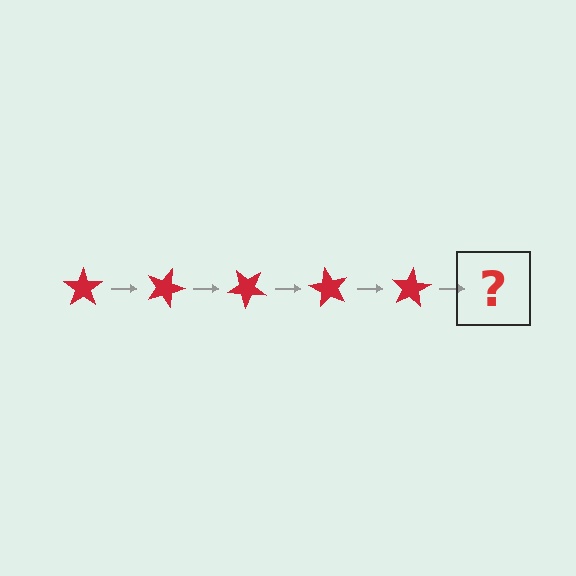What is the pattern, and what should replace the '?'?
The pattern is that the star rotates 20 degrees each step. The '?' should be a red star rotated 100 degrees.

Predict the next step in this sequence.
The next step is a red star rotated 100 degrees.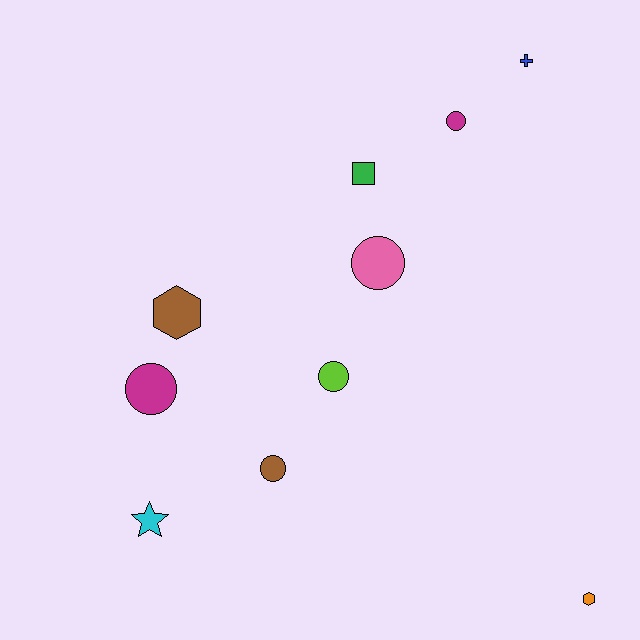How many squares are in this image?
There is 1 square.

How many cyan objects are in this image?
There is 1 cyan object.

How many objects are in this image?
There are 10 objects.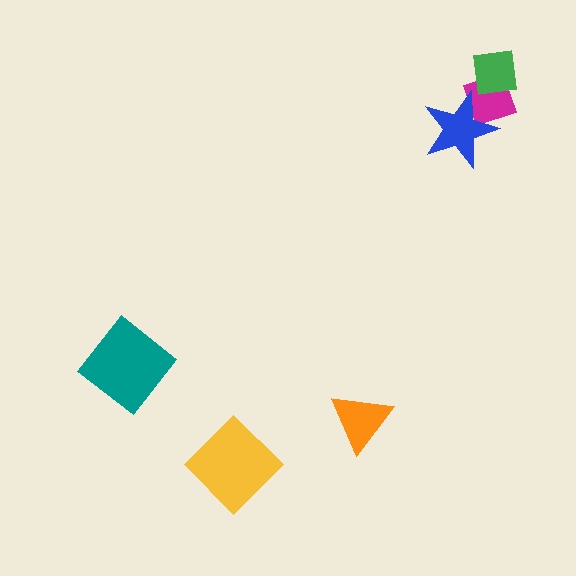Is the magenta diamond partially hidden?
Yes, it is partially covered by another shape.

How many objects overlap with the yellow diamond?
0 objects overlap with the yellow diamond.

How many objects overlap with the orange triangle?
0 objects overlap with the orange triangle.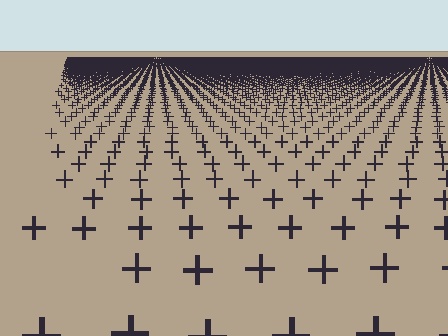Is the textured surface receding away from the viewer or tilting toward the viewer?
The surface is receding away from the viewer. Texture elements get smaller and denser toward the top.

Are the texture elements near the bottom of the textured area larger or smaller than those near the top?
Larger. Near the bottom, elements are closer to the viewer and appear at a bigger on-screen size.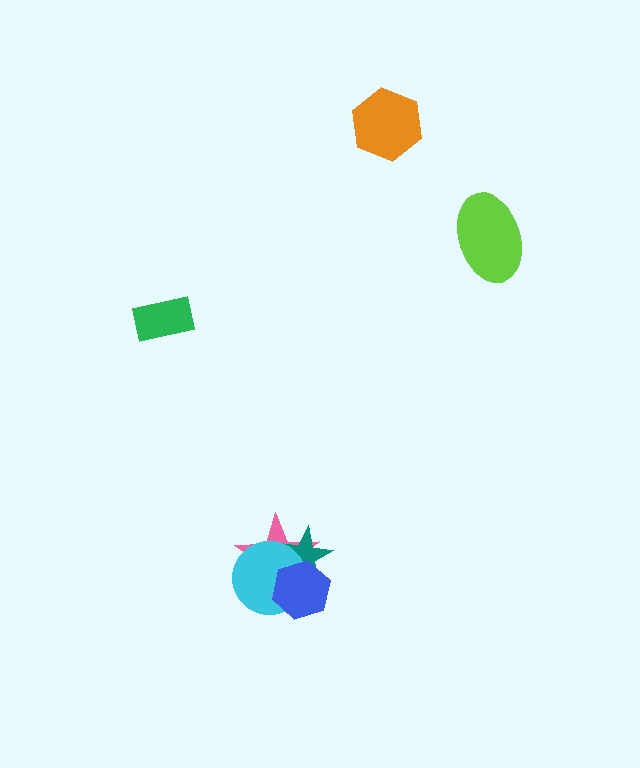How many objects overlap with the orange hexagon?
0 objects overlap with the orange hexagon.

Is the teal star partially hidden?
Yes, it is partially covered by another shape.